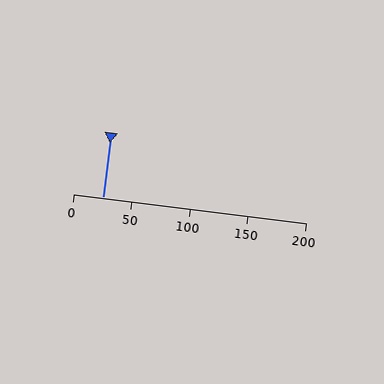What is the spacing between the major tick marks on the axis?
The major ticks are spaced 50 apart.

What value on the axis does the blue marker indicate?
The marker indicates approximately 25.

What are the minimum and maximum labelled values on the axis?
The axis runs from 0 to 200.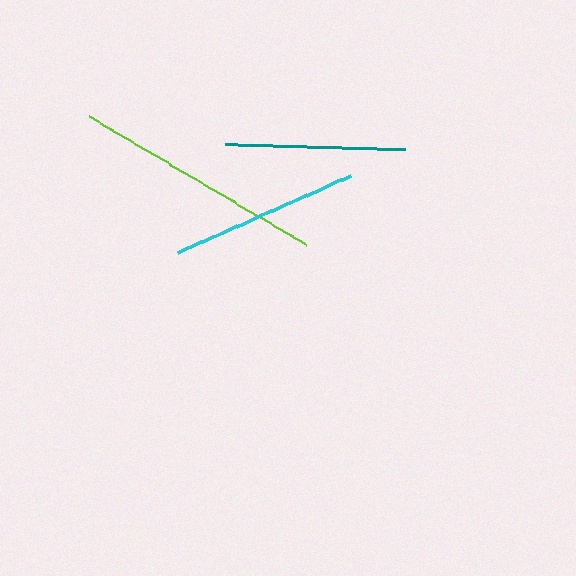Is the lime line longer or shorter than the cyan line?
The lime line is longer than the cyan line.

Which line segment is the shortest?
The teal line is the shortest at approximately 180 pixels.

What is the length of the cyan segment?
The cyan segment is approximately 190 pixels long.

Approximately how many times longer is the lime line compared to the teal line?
The lime line is approximately 1.4 times the length of the teal line.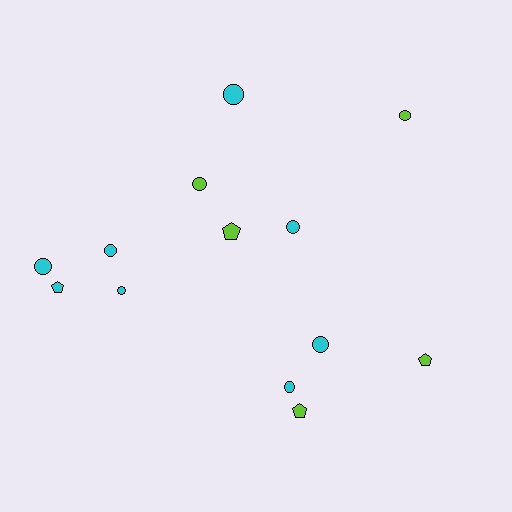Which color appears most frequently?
Cyan, with 8 objects.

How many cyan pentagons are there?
There is 1 cyan pentagon.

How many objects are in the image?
There are 13 objects.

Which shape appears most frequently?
Circle, with 9 objects.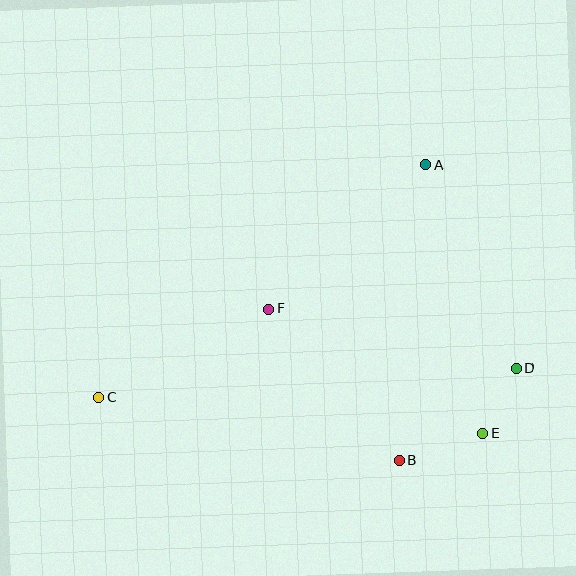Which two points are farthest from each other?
Points C and D are farthest from each other.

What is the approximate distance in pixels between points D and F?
The distance between D and F is approximately 255 pixels.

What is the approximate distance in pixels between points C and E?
The distance between C and E is approximately 386 pixels.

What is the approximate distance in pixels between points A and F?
The distance between A and F is approximately 213 pixels.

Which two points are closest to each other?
Points D and E are closest to each other.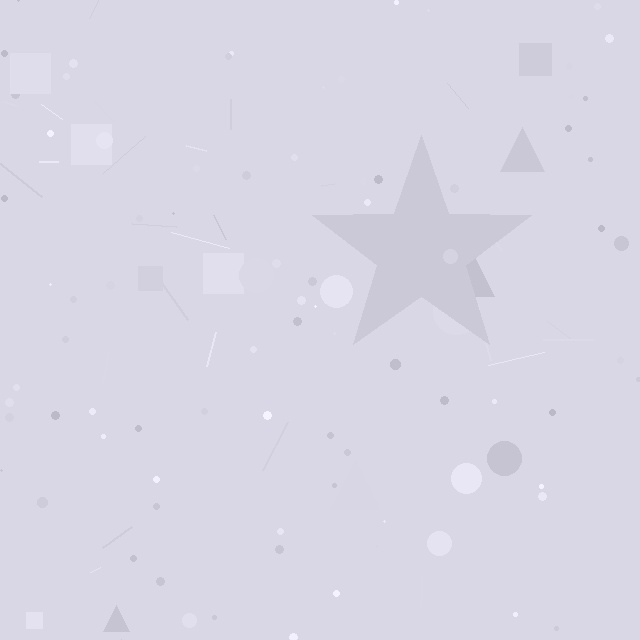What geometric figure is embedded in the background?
A star is embedded in the background.